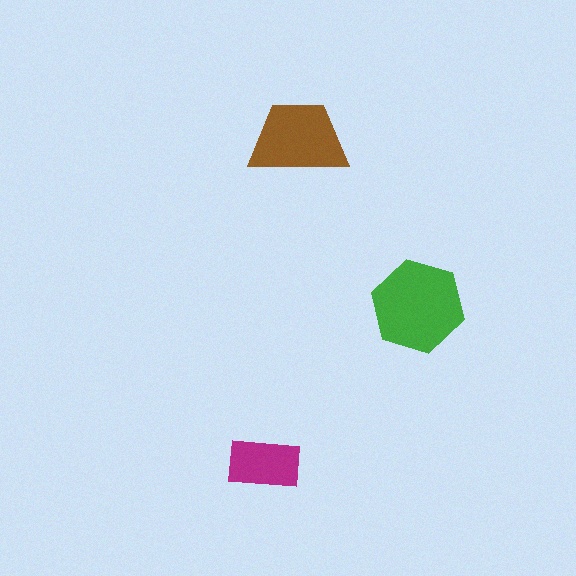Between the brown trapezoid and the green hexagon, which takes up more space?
The green hexagon.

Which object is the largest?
The green hexagon.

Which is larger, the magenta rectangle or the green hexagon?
The green hexagon.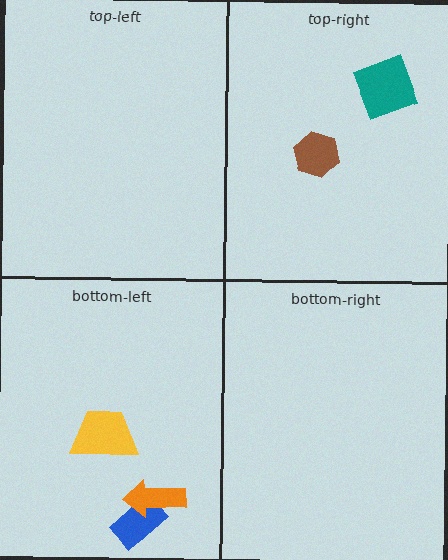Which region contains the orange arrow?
The bottom-left region.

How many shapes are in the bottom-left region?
3.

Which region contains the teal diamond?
The top-right region.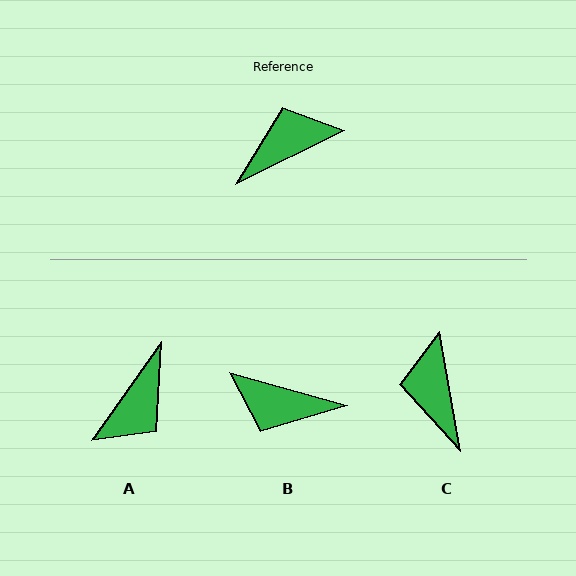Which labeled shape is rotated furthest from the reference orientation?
A, about 151 degrees away.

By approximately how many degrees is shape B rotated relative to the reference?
Approximately 138 degrees counter-clockwise.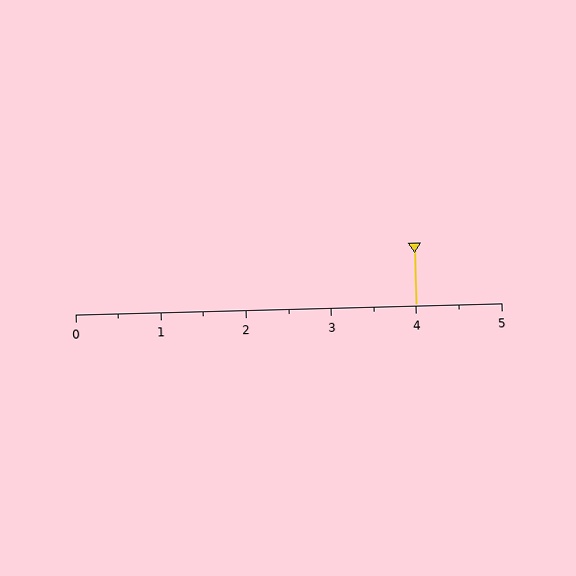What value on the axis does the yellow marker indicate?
The marker indicates approximately 4.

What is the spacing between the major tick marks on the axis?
The major ticks are spaced 1 apart.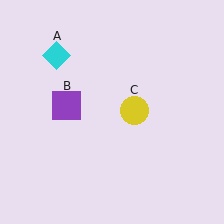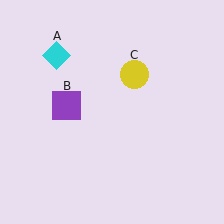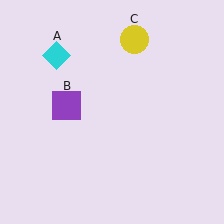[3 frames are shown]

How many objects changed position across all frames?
1 object changed position: yellow circle (object C).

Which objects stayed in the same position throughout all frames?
Cyan diamond (object A) and purple square (object B) remained stationary.